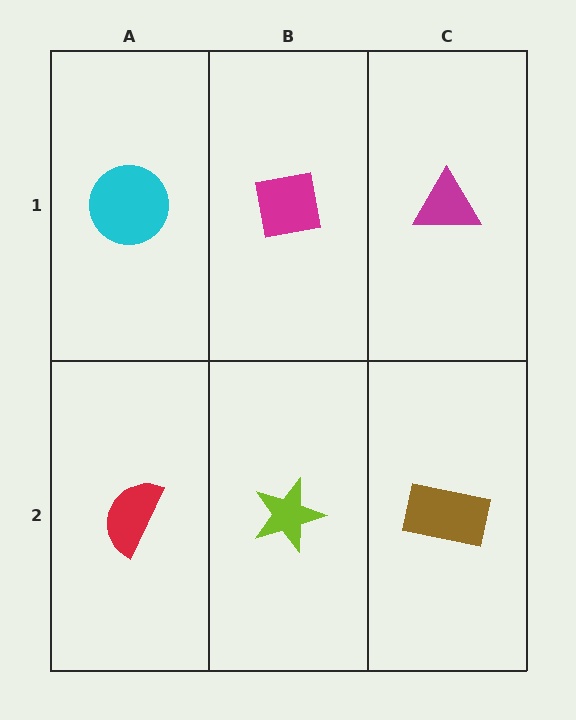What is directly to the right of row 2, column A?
A lime star.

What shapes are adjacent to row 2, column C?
A magenta triangle (row 1, column C), a lime star (row 2, column B).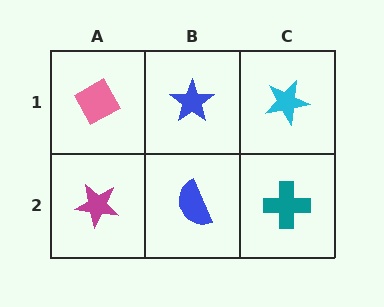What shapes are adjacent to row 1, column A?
A magenta star (row 2, column A), a blue star (row 1, column B).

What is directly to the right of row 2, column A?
A blue semicircle.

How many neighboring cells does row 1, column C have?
2.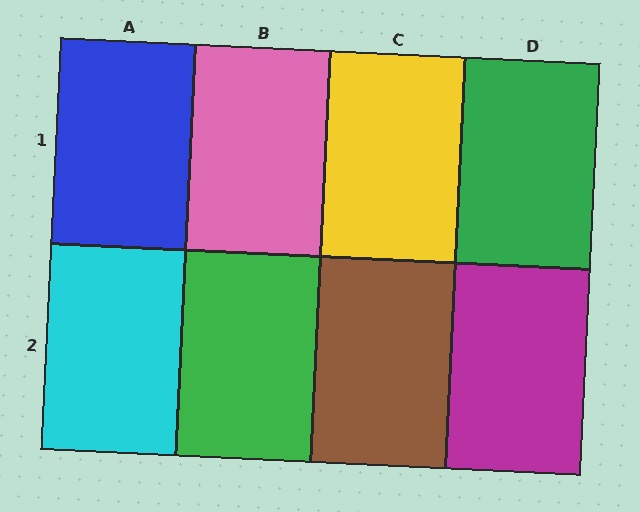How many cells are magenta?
1 cell is magenta.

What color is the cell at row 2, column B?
Green.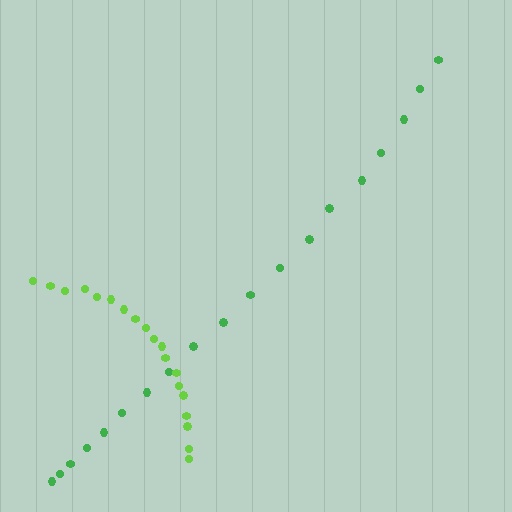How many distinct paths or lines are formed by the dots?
There are 2 distinct paths.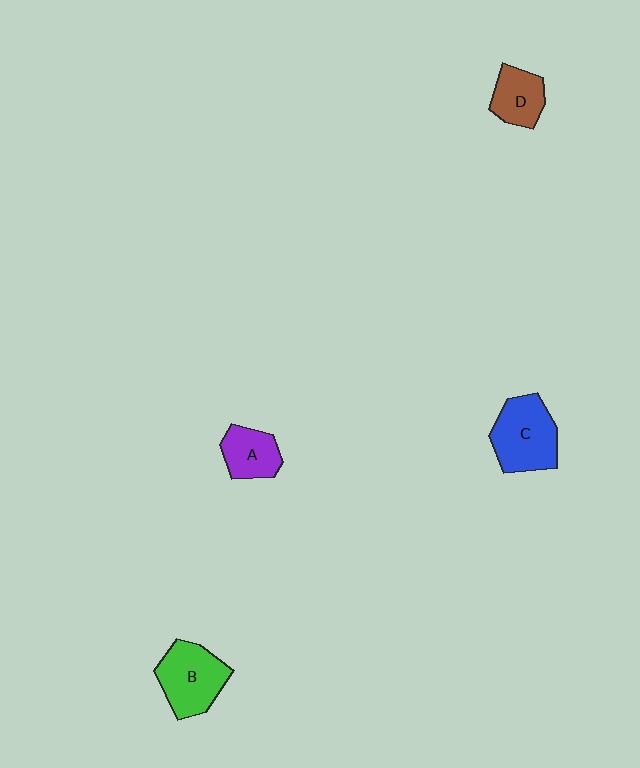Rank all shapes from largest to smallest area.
From largest to smallest: C (blue), B (green), D (brown), A (purple).